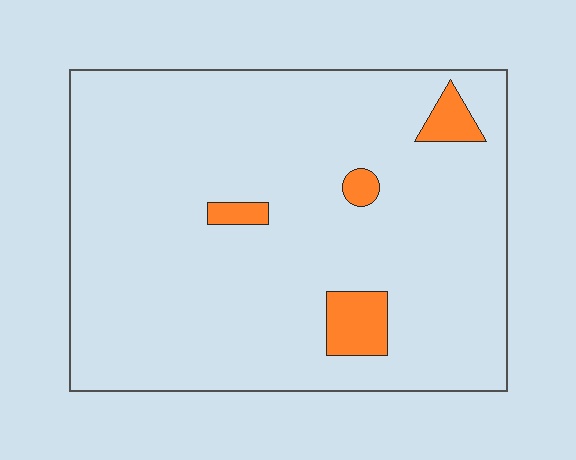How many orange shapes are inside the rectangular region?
4.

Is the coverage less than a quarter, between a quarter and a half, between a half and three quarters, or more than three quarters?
Less than a quarter.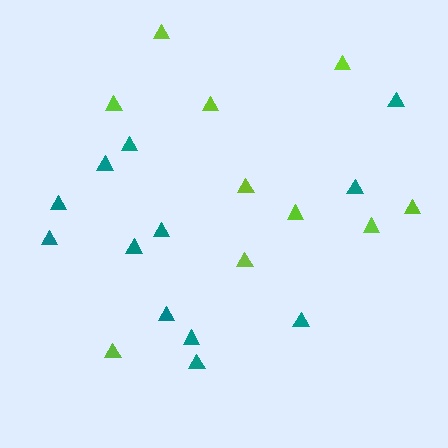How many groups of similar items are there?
There are 2 groups: one group of teal triangles (12) and one group of lime triangles (10).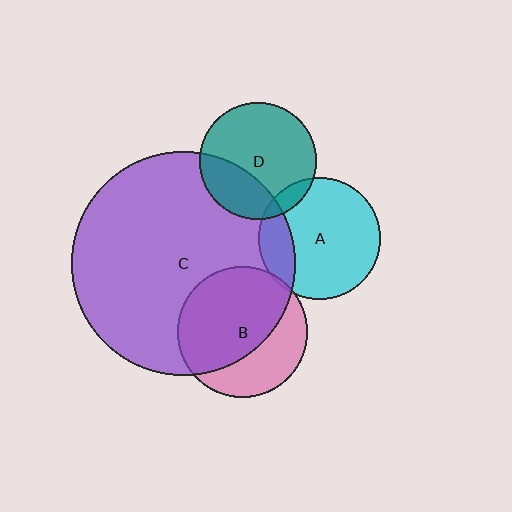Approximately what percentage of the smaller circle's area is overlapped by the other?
Approximately 10%.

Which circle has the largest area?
Circle C (purple).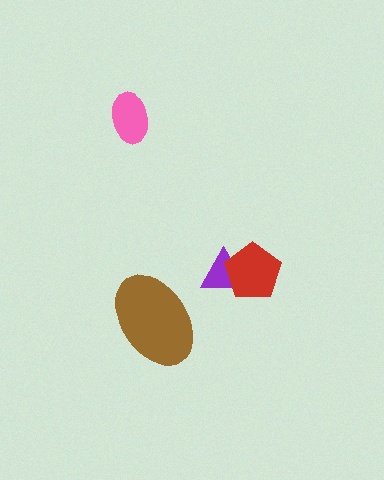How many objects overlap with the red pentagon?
1 object overlaps with the red pentagon.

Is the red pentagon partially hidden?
No, no other shape covers it.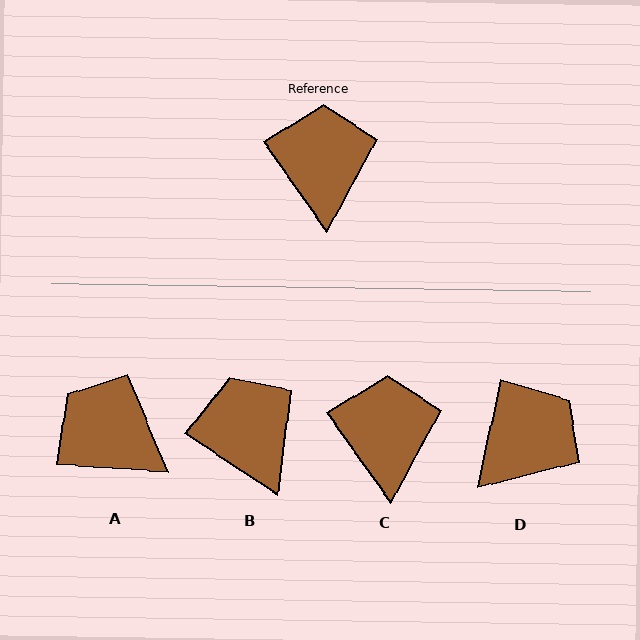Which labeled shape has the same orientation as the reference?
C.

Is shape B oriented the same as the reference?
No, it is off by about 21 degrees.